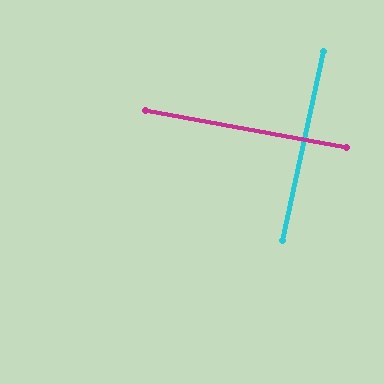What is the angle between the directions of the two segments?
Approximately 88 degrees.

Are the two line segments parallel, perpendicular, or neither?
Perpendicular — they meet at approximately 88°.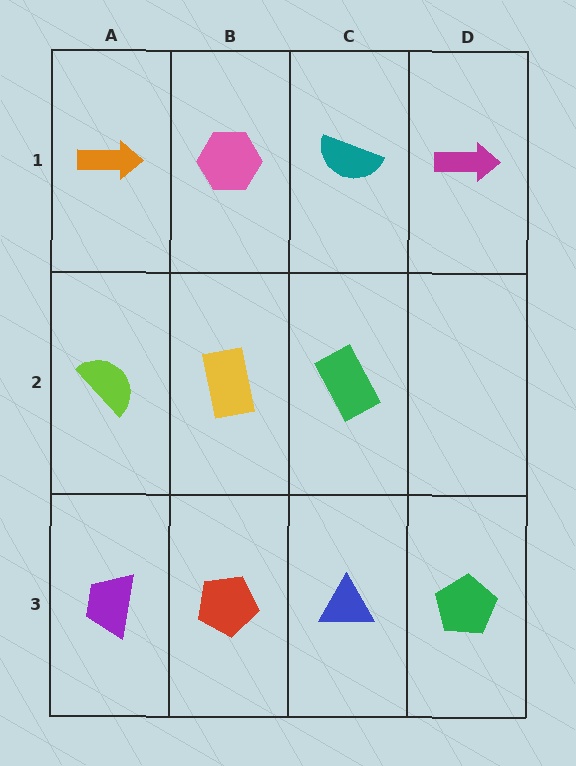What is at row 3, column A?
A purple trapezoid.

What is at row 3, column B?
A red pentagon.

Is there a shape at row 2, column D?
No, that cell is empty.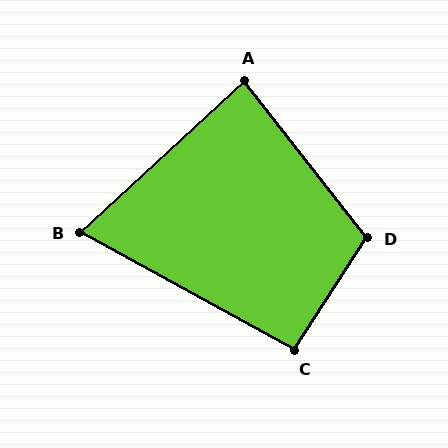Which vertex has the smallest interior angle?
B, at approximately 71 degrees.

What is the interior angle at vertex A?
Approximately 86 degrees (approximately right).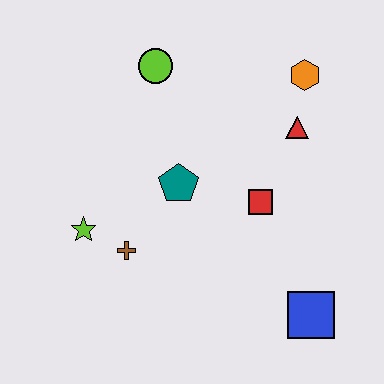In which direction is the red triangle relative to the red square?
The red triangle is above the red square.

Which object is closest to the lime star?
The brown cross is closest to the lime star.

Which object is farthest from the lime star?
The orange hexagon is farthest from the lime star.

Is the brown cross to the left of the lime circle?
Yes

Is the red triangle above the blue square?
Yes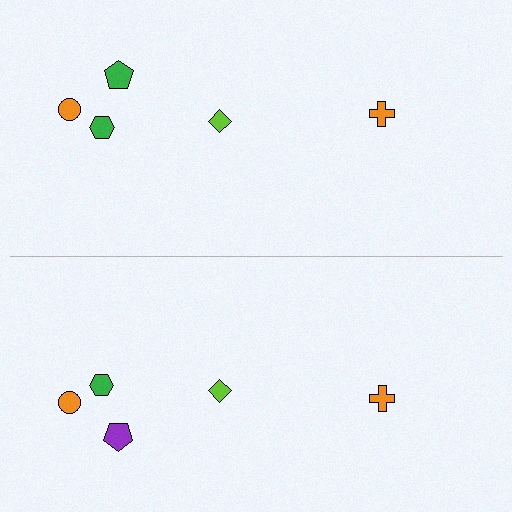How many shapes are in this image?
There are 10 shapes in this image.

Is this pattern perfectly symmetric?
No, the pattern is not perfectly symmetric. The purple pentagon on the bottom side breaks the symmetry — its mirror counterpart is green.